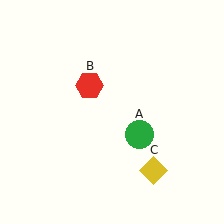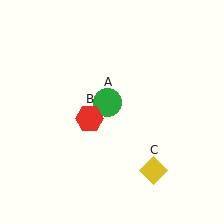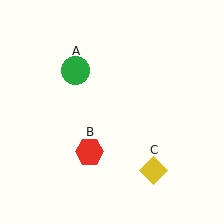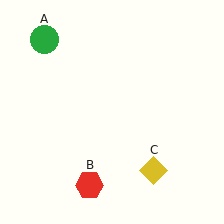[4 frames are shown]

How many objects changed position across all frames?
2 objects changed position: green circle (object A), red hexagon (object B).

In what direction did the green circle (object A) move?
The green circle (object A) moved up and to the left.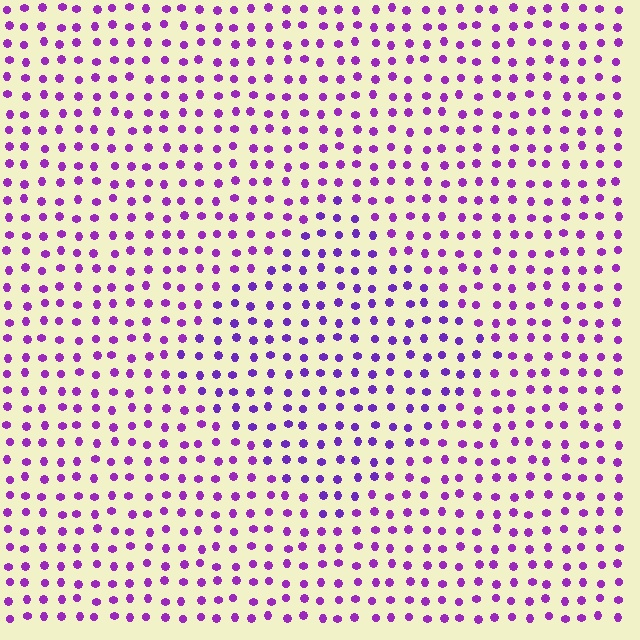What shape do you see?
I see a diamond.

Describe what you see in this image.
The image is filled with small purple elements in a uniform arrangement. A diamond-shaped region is visible where the elements are tinted to a slightly different hue, forming a subtle color boundary.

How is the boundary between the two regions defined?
The boundary is defined purely by a slight shift in hue (about 19 degrees). Spacing, size, and orientation are identical on both sides.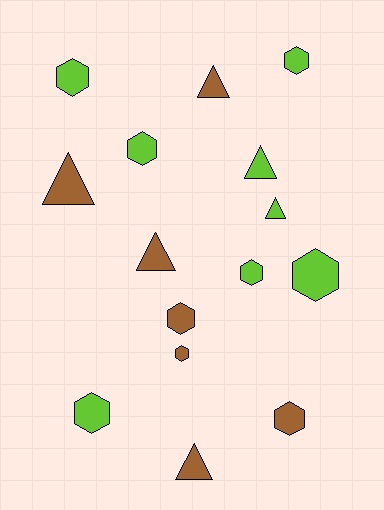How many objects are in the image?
There are 15 objects.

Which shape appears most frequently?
Hexagon, with 9 objects.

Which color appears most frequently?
Lime, with 8 objects.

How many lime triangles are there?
There are 2 lime triangles.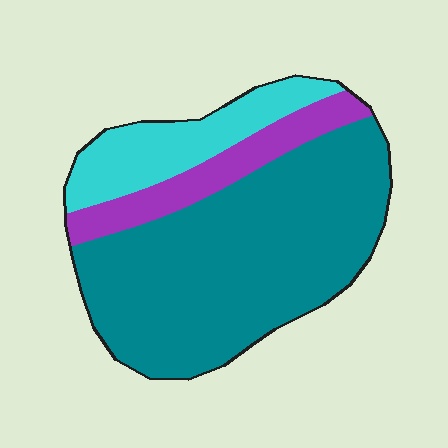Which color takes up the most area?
Teal, at roughly 65%.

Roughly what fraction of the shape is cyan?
Cyan takes up about one fifth (1/5) of the shape.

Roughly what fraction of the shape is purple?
Purple takes up less than a sixth of the shape.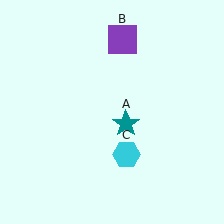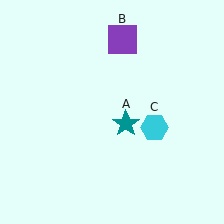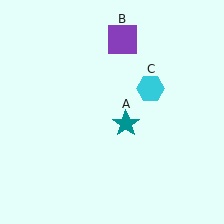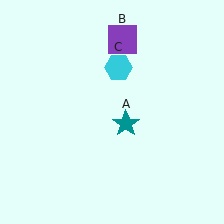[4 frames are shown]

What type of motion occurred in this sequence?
The cyan hexagon (object C) rotated counterclockwise around the center of the scene.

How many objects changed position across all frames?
1 object changed position: cyan hexagon (object C).